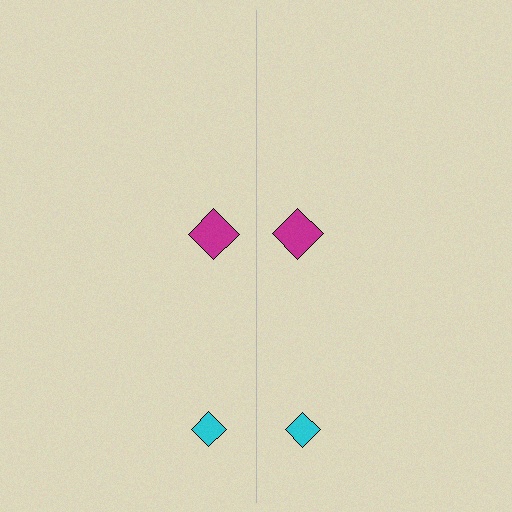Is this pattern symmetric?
Yes, this pattern has bilateral (reflection) symmetry.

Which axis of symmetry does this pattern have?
The pattern has a vertical axis of symmetry running through the center of the image.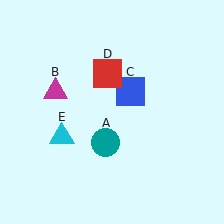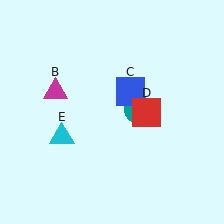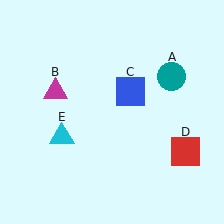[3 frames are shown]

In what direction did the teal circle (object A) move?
The teal circle (object A) moved up and to the right.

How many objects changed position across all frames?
2 objects changed position: teal circle (object A), red square (object D).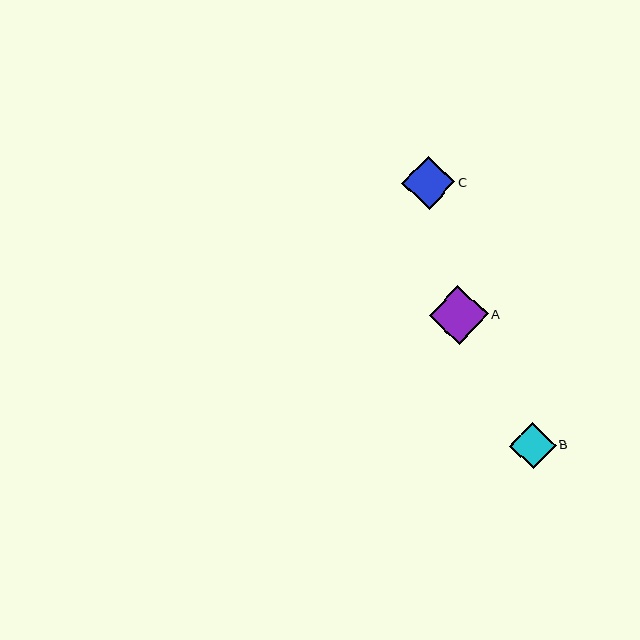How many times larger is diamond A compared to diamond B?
Diamond A is approximately 1.3 times the size of diamond B.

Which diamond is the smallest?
Diamond B is the smallest with a size of approximately 46 pixels.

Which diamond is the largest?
Diamond A is the largest with a size of approximately 59 pixels.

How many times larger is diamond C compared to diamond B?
Diamond C is approximately 1.1 times the size of diamond B.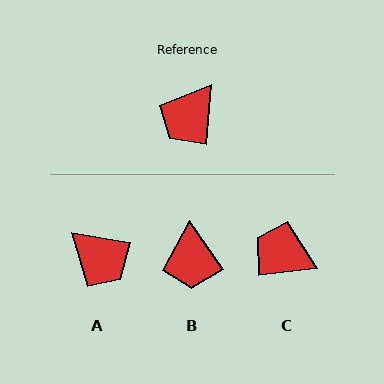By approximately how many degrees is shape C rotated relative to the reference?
Approximately 79 degrees clockwise.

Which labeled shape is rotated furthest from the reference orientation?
A, about 85 degrees away.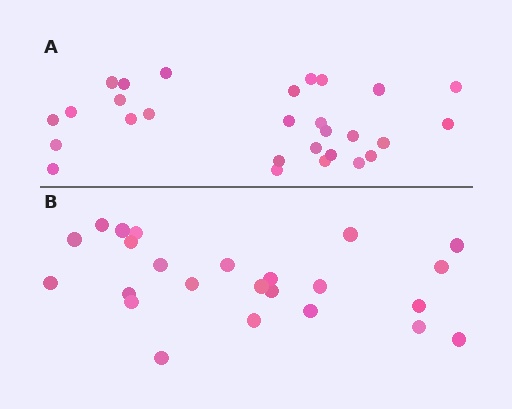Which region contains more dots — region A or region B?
Region A (the top region) has more dots.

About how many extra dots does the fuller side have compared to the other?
Region A has about 4 more dots than region B.